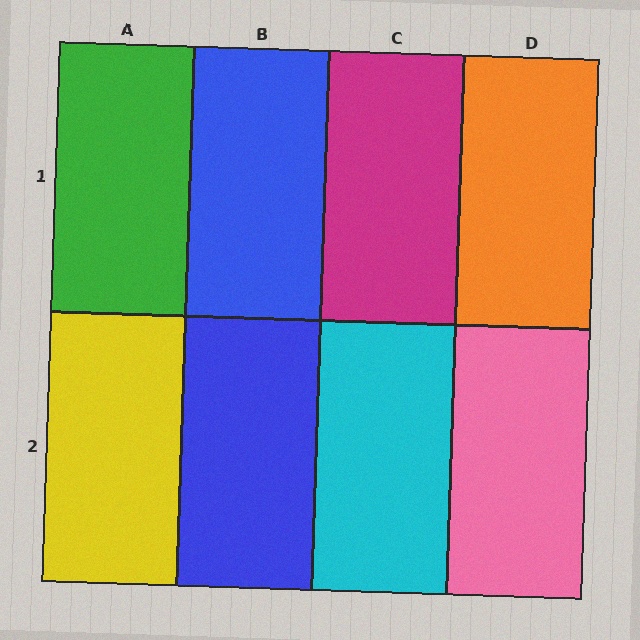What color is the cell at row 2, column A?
Yellow.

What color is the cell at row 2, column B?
Blue.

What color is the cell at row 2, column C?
Cyan.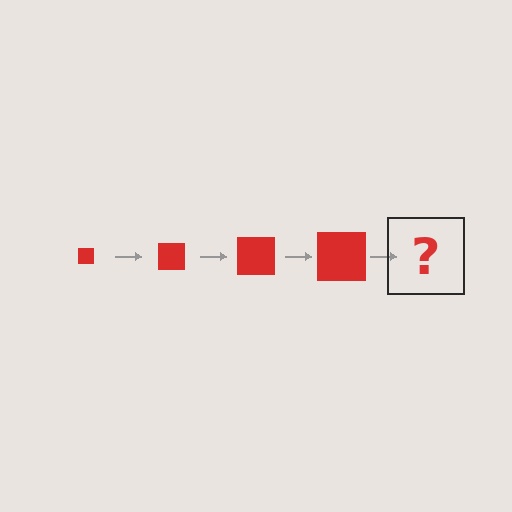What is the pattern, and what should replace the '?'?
The pattern is that the square gets progressively larger each step. The '?' should be a red square, larger than the previous one.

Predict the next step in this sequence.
The next step is a red square, larger than the previous one.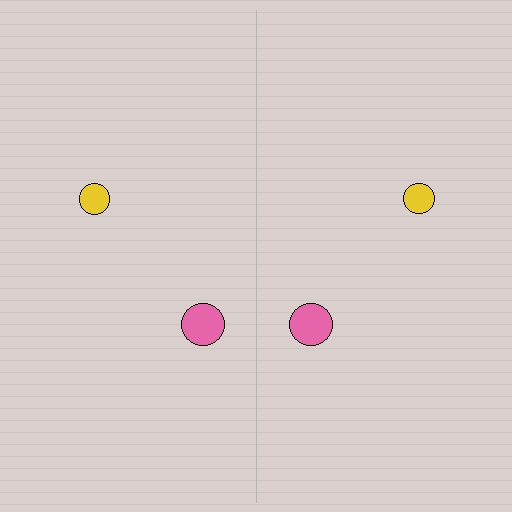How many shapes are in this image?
There are 4 shapes in this image.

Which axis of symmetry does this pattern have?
The pattern has a vertical axis of symmetry running through the center of the image.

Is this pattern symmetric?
Yes, this pattern has bilateral (reflection) symmetry.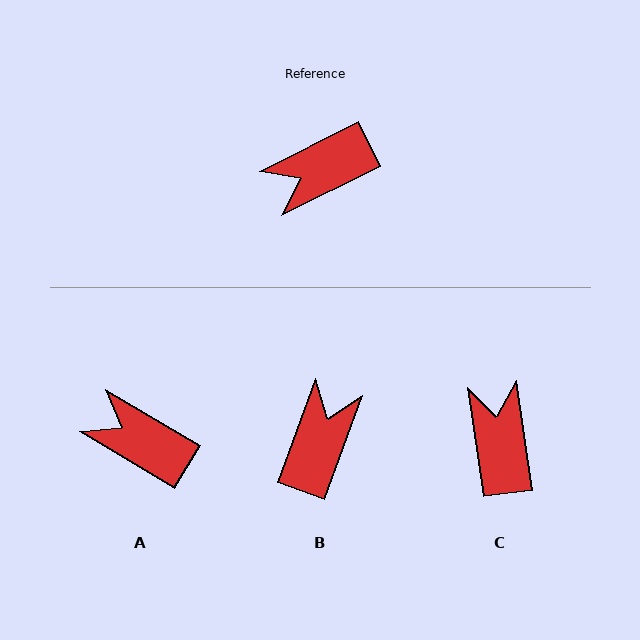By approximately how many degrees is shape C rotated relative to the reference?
Approximately 108 degrees clockwise.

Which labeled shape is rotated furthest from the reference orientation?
B, about 137 degrees away.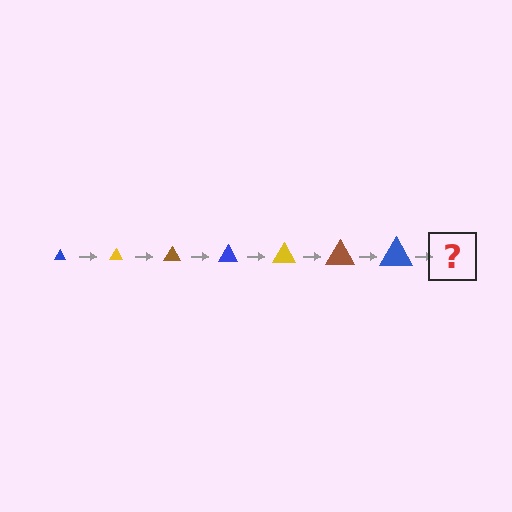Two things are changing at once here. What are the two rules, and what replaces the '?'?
The two rules are that the triangle grows larger each step and the color cycles through blue, yellow, and brown. The '?' should be a yellow triangle, larger than the previous one.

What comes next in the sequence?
The next element should be a yellow triangle, larger than the previous one.